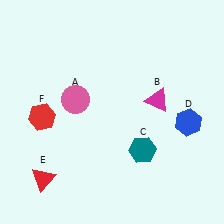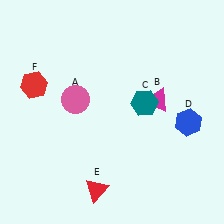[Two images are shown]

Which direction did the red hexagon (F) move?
The red hexagon (F) moved up.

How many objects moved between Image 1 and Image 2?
3 objects moved between the two images.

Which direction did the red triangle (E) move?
The red triangle (E) moved right.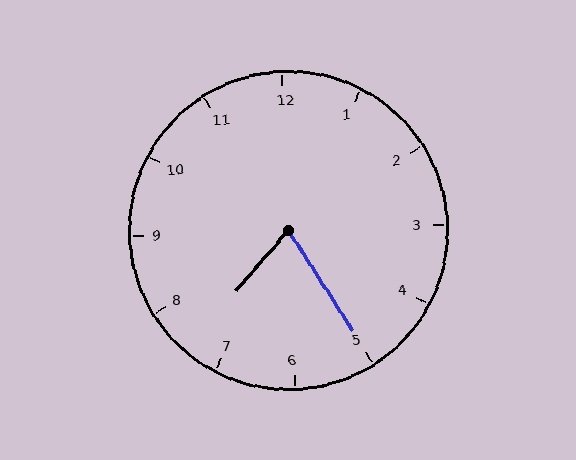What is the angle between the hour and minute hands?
Approximately 72 degrees.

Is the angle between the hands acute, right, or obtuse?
It is acute.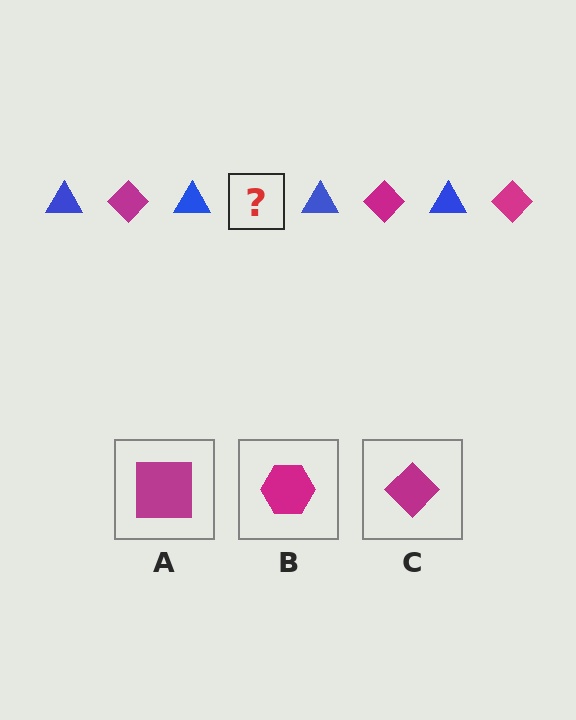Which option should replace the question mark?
Option C.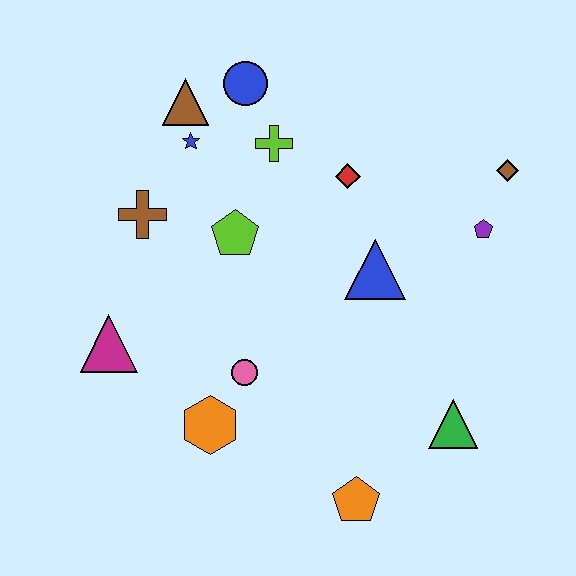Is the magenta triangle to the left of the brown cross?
Yes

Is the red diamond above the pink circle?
Yes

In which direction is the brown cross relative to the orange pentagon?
The brown cross is above the orange pentagon.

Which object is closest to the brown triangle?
The blue star is closest to the brown triangle.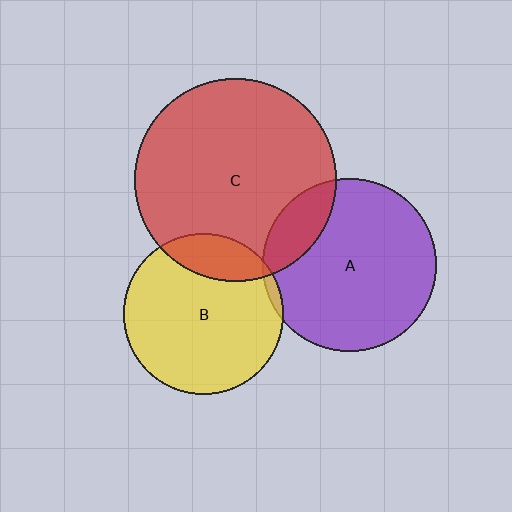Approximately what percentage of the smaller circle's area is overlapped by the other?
Approximately 15%.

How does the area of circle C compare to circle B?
Approximately 1.6 times.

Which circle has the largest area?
Circle C (red).